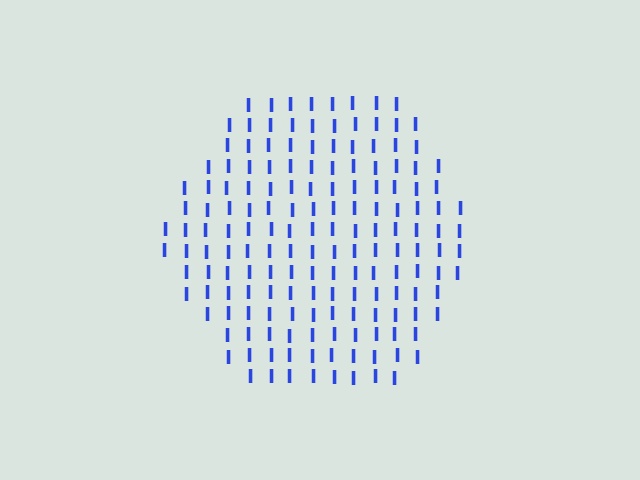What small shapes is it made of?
It is made of small letter I's.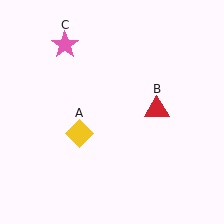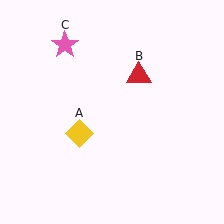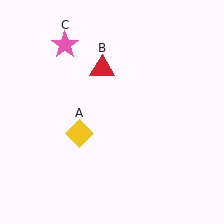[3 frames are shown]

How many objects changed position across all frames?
1 object changed position: red triangle (object B).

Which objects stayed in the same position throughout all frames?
Yellow diamond (object A) and pink star (object C) remained stationary.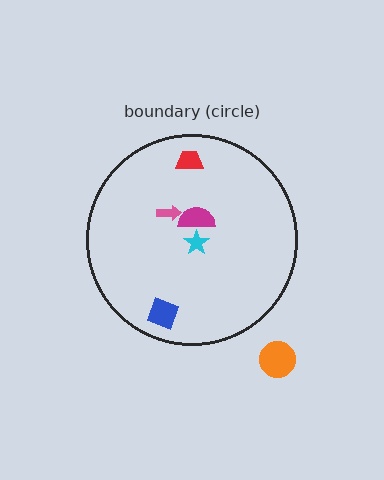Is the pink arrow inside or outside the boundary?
Inside.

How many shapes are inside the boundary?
5 inside, 1 outside.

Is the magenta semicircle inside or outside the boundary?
Inside.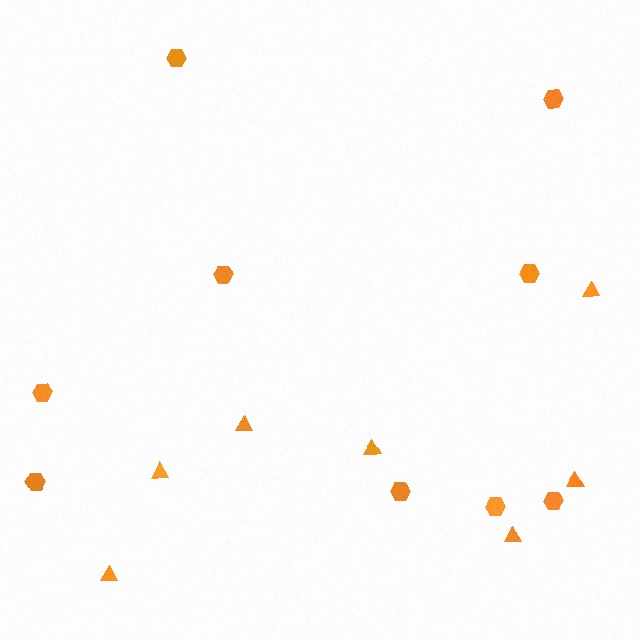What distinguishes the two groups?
There are 2 groups: one group of hexagons (9) and one group of triangles (7).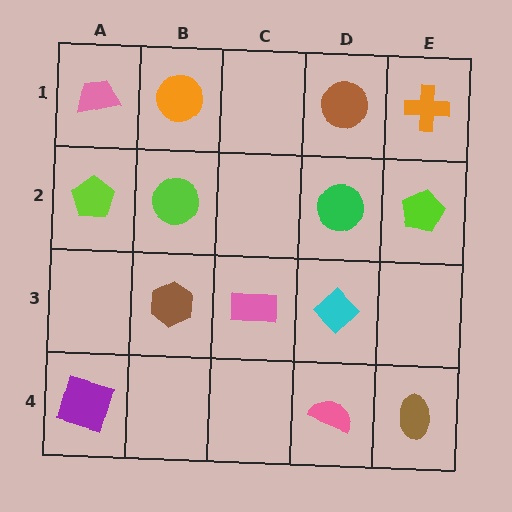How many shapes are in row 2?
4 shapes.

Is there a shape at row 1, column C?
No, that cell is empty.